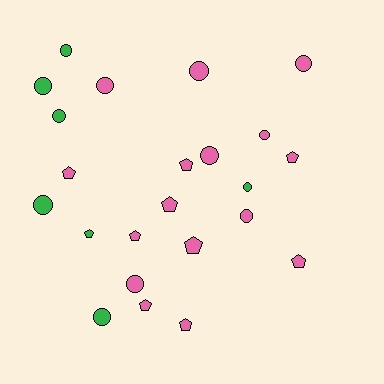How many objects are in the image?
There are 23 objects.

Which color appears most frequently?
Pink, with 16 objects.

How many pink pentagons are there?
There are 9 pink pentagons.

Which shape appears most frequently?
Circle, with 13 objects.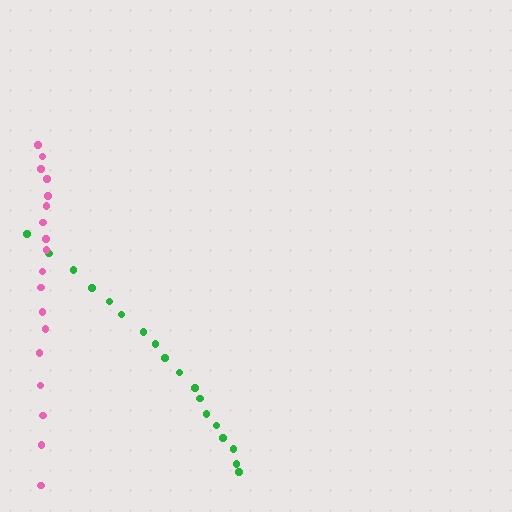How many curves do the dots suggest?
There are 2 distinct paths.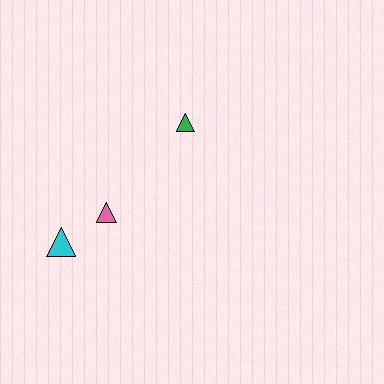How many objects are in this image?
There are 3 objects.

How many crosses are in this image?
There are no crosses.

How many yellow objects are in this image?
There are no yellow objects.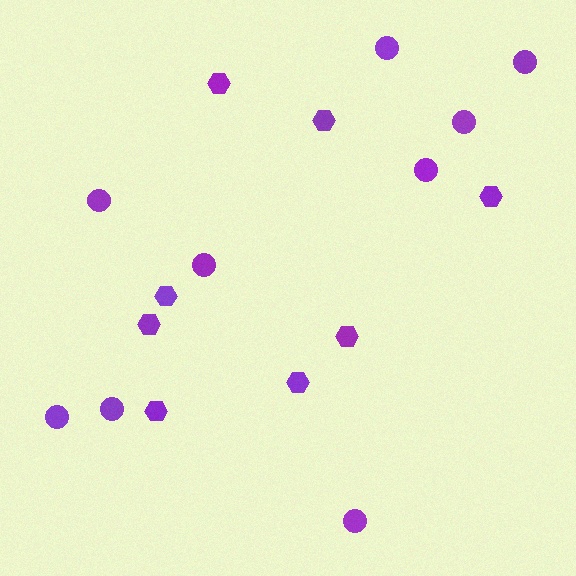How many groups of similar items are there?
There are 2 groups: one group of hexagons (8) and one group of circles (9).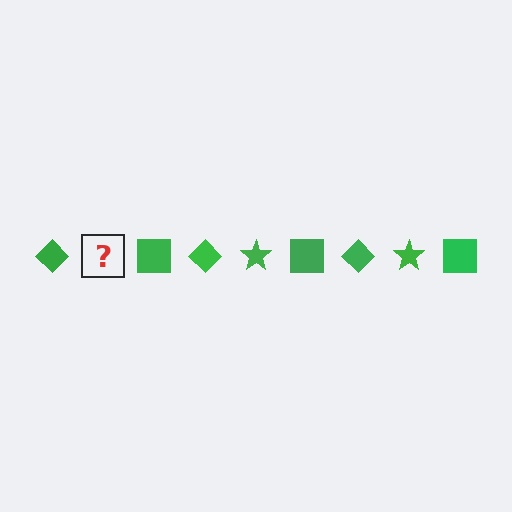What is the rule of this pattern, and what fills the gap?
The rule is that the pattern cycles through diamond, star, square shapes in green. The gap should be filled with a green star.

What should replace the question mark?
The question mark should be replaced with a green star.